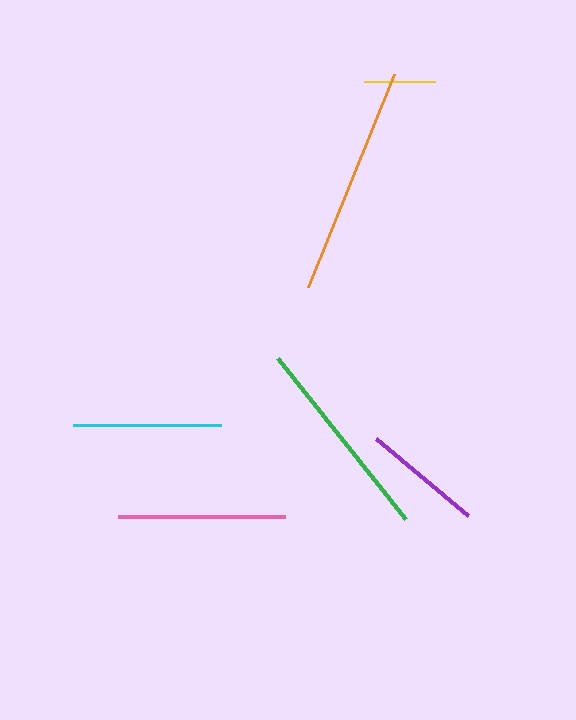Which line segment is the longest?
The orange line is the longest at approximately 229 pixels.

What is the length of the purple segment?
The purple segment is approximately 119 pixels long.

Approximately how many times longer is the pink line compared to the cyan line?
The pink line is approximately 1.1 times the length of the cyan line.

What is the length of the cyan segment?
The cyan segment is approximately 148 pixels long.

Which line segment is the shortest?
The yellow line is the shortest at approximately 71 pixels.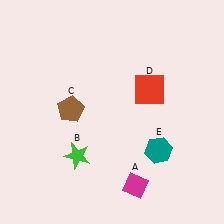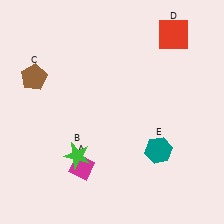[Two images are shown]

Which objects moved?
The objects that moved are: the magenta diamond (A), the brown pentagon (C), the red square (D).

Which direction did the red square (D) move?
The red square (D) moved up.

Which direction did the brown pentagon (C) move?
The brown pentagon (C) moved left.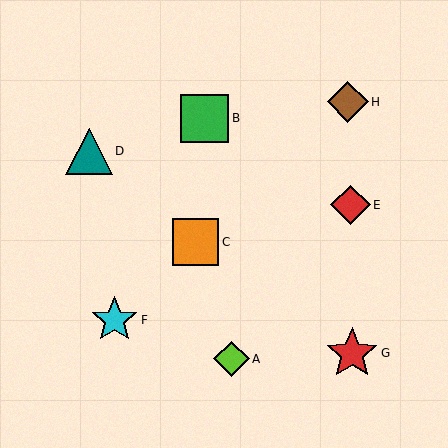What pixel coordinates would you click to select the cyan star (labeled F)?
Click at (115, 320) to select the cyan star F.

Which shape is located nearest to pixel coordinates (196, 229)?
The orange square (labeled C) at (195, 242) is nearest to that location.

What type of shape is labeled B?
Shape B is a green square.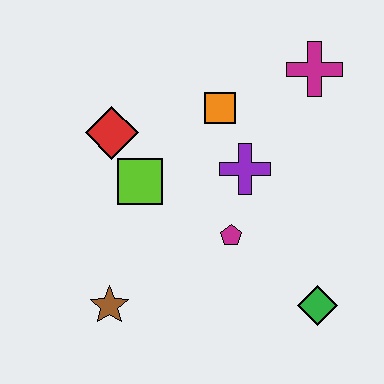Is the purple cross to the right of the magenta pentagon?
Yes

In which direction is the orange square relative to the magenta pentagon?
The orange square is above the magenta pentagon.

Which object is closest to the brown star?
The lime square is closest to the brown star.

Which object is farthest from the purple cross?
The brown star is farthest from the purple cross.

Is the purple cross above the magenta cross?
No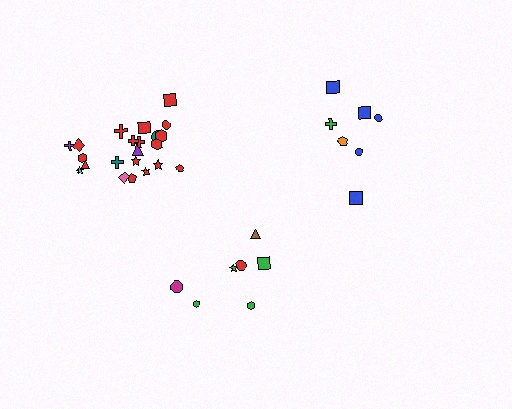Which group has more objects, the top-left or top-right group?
The top-left group.